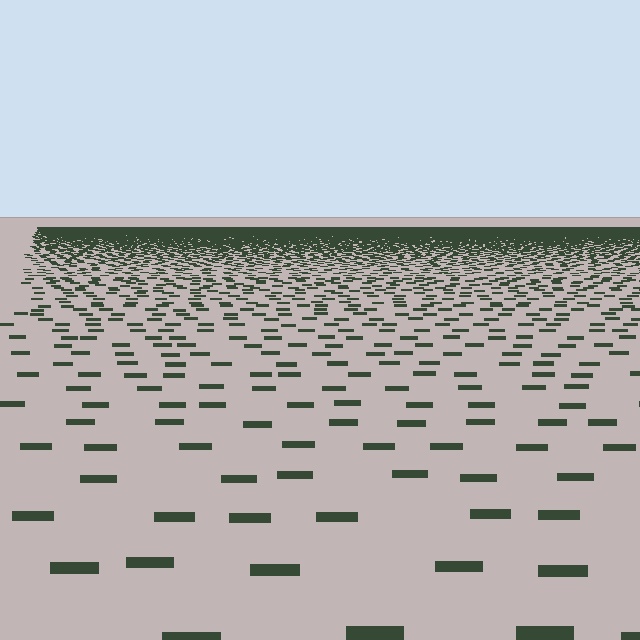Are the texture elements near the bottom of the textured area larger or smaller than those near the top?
Larger. Near the bottom, elements are closer to the viewer and appear at a bigger on-screen size.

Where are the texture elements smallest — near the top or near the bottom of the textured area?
Near the top.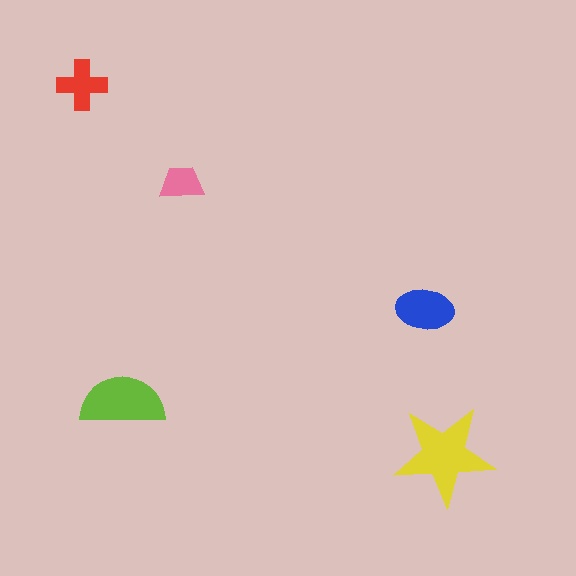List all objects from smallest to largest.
The pink trapezoid, the red cross, the blue ellipse, the lime semicircle, the yellow star.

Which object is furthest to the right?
The yellow star is rightmost.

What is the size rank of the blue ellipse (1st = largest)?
3rd.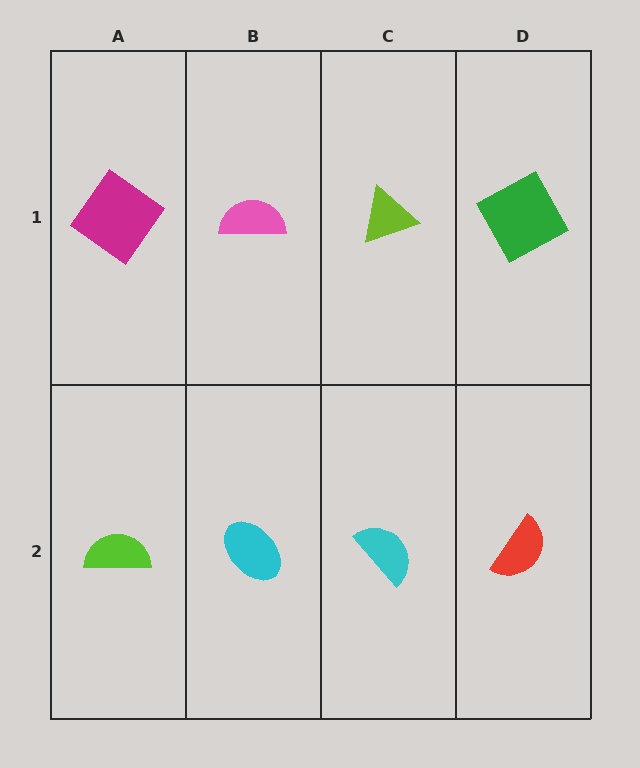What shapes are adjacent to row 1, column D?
A red semicircle (row 2, column D), a lime triangle (row 1, column C).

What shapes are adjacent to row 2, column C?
A lime triangle (row 1, column C), a cyan ellipse (row 2, column B), a red semicircle (row 2, column D).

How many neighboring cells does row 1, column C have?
3.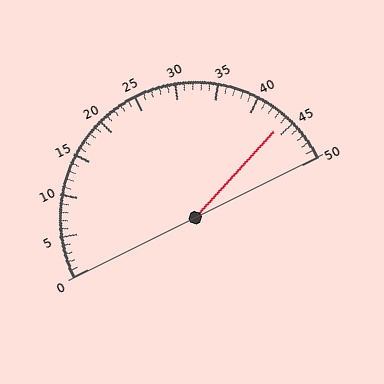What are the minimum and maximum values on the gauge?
The gauge ranges from 0 to 50.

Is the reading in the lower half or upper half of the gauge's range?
The reading is in the upper half of the range (0 to 50).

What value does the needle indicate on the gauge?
The needle indicates approximately 44.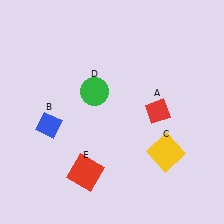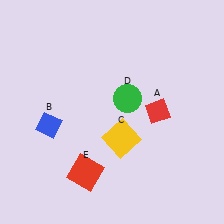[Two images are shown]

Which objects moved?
The objects that moved are: the yellow square (C), the green circle (D).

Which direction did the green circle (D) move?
The green circle (D) moved right.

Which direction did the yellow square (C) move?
The yellow square (C) moved left.